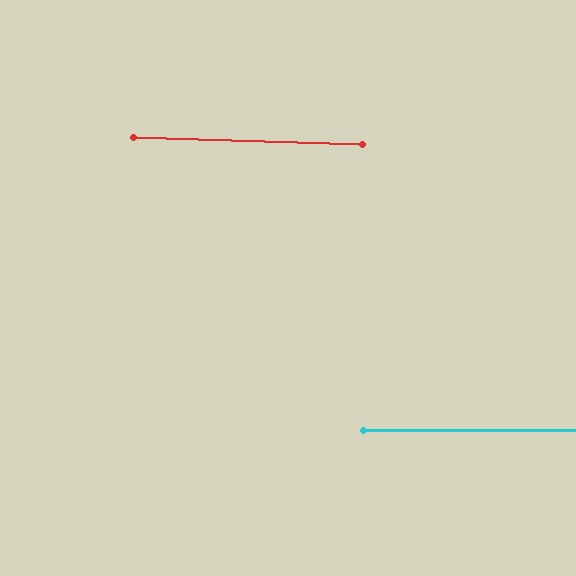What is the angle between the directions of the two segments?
Approximately 2 degrees.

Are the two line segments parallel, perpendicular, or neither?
Parallel — their directions differ by only 1.7°.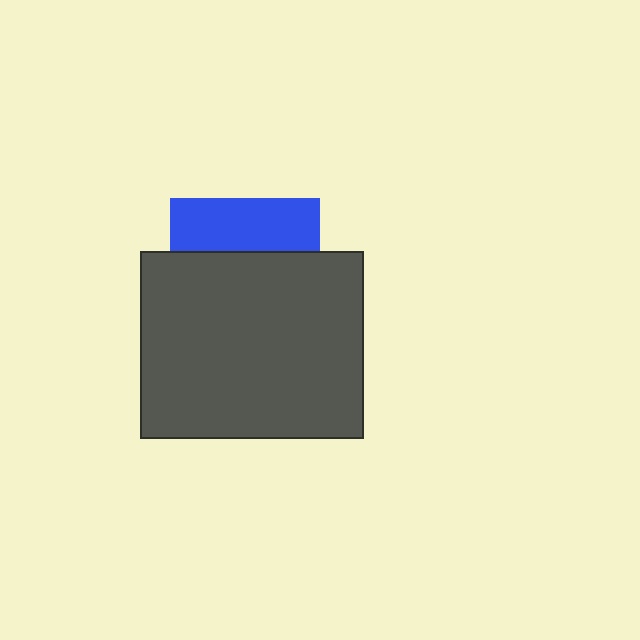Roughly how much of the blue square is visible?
A small part of it is visible (roughly 36%).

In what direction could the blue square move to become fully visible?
The blue square could move up. That would shift it out from behind the dark gray rectangle entirely.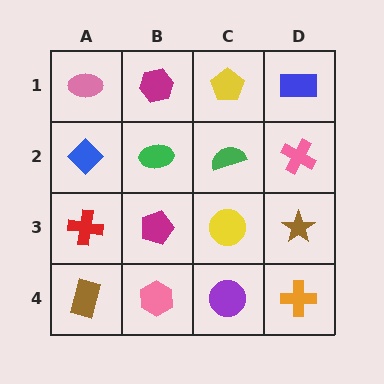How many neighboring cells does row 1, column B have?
3.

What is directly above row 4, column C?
A yellow circle.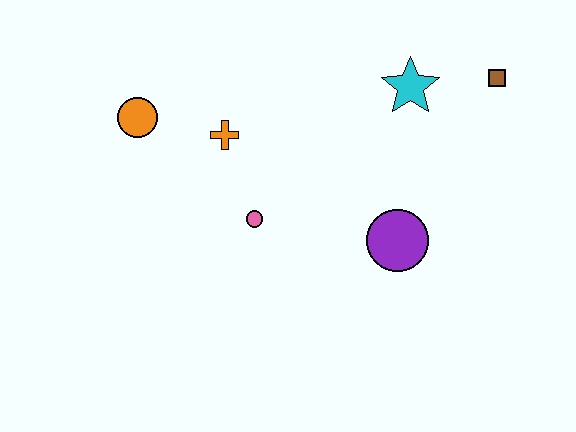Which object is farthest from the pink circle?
The brown square is farthest from the pink circle.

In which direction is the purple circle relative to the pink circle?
The purple circle is to the right of the pink circle.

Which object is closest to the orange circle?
The orange cross is closest to the orange circle.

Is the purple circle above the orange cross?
No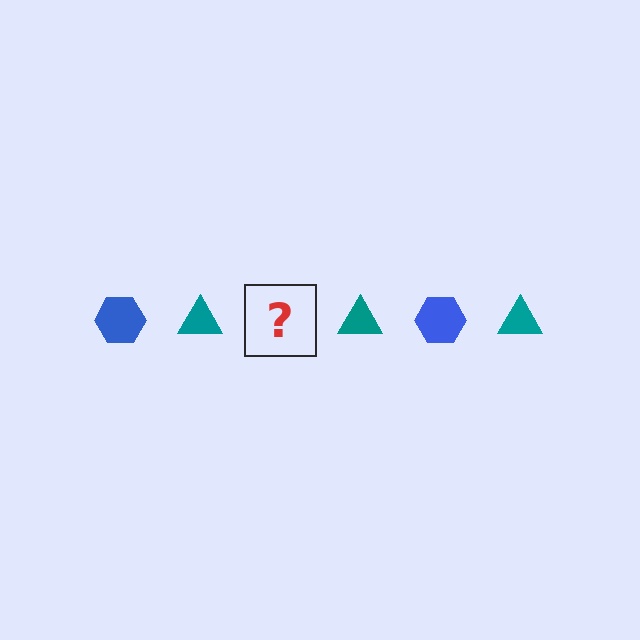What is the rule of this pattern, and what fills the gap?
The rule is that the pattern alternates between blue hexagon and teal triangle. The gap should be filled with a blue hexagon.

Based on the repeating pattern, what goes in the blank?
The blank should be a blue hexagon.